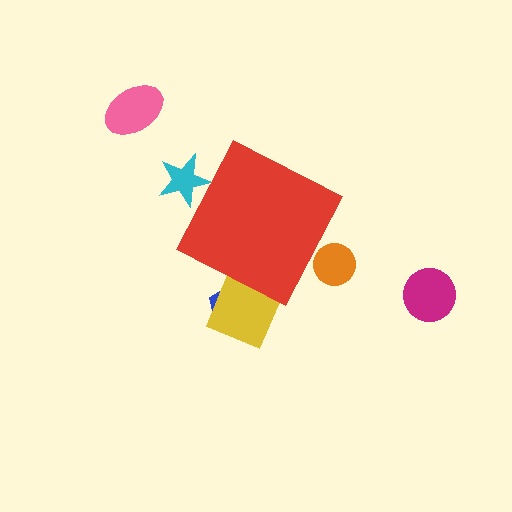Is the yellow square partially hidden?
Yes, the yellow square is partially hidden behind the red diamond.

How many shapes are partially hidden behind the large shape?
4 shapes are partially hidden.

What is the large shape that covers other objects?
A red diamond.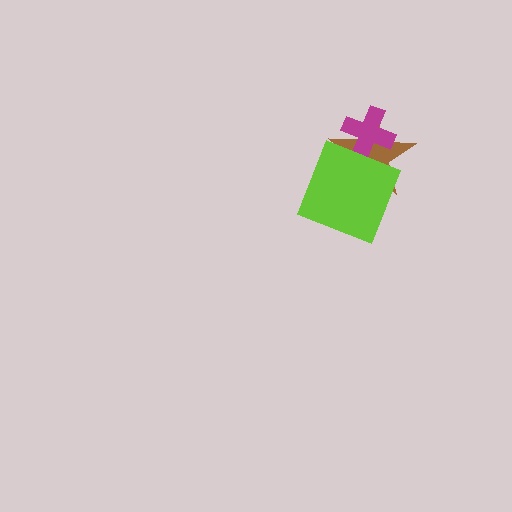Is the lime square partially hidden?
No, no other shape covers it.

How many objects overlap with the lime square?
1 object overlaps with the lime square.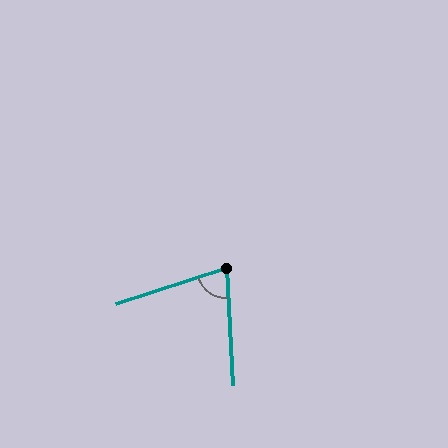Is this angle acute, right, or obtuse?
It is acute.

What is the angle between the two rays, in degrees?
Approximately 75 degrees.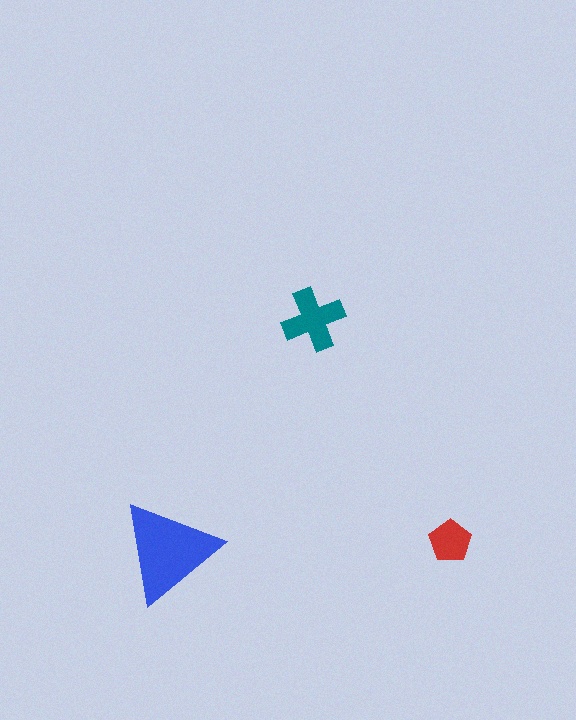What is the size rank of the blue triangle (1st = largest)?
1st.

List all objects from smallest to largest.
The red pentagon, the teal cross, the blue triangle.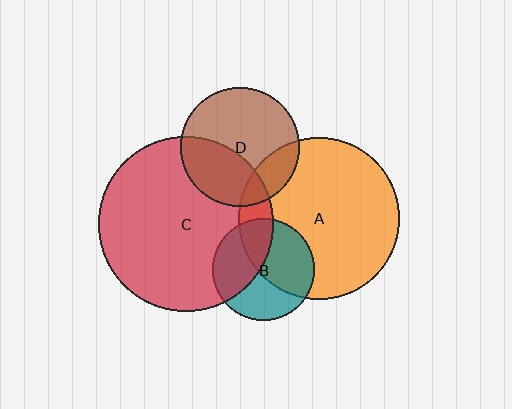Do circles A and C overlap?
Yes.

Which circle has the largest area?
Circle C (red).